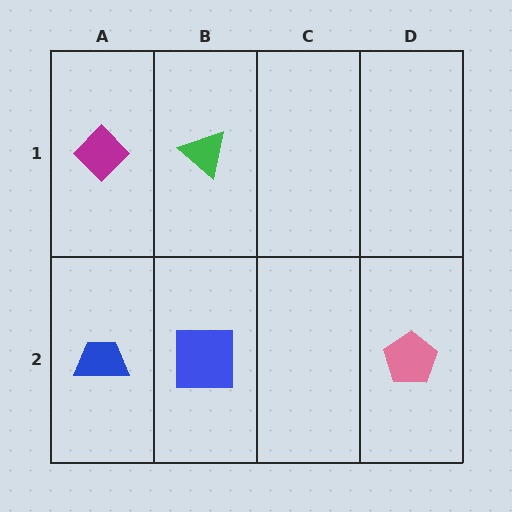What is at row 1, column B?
A green triangle.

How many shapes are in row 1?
2 shapes.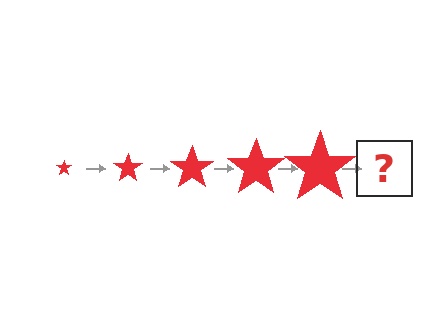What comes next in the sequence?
The next element should be a red star, larger than the previous one.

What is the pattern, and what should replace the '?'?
The pattern is that the star gets progressively larger each step. The '?' should be a red star, larger than the previous one.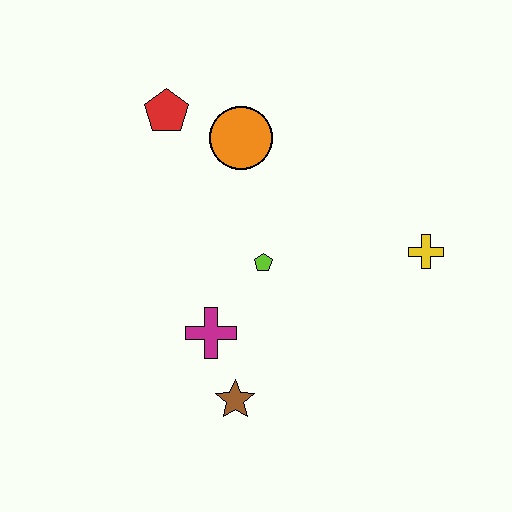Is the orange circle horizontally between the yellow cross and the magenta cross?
Yes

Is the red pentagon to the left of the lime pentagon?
Yes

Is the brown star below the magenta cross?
Yes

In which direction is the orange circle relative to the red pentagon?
The orange circle is to the right of the red pentagon.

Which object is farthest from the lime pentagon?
The red pentagon is farthest from the lime pentagon.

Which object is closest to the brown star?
The magenta cross is closest to the brown star.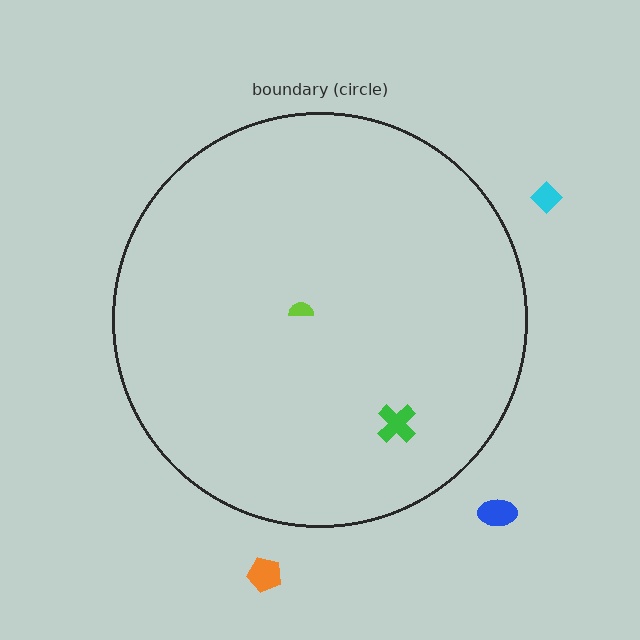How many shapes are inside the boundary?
2 inside, 3 outside.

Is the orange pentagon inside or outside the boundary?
Outside.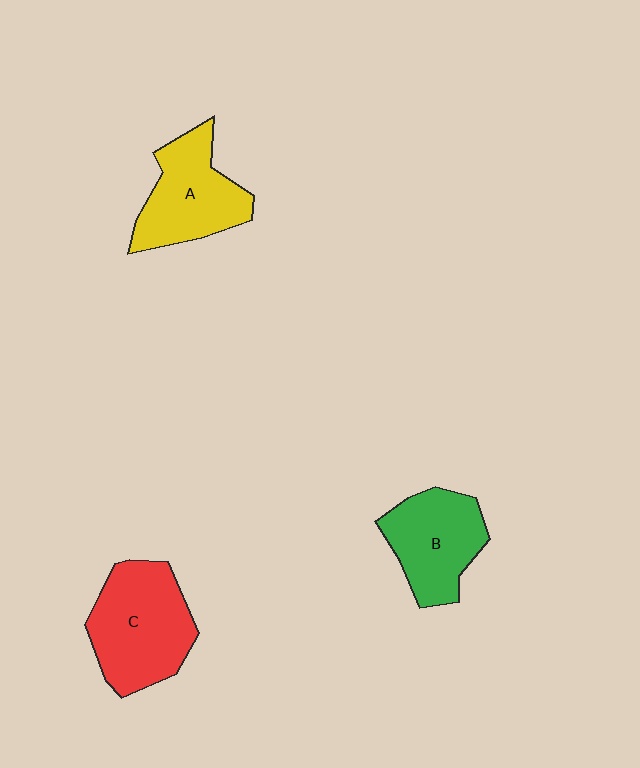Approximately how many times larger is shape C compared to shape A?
Approximately 1.2 times.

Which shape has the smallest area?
Shape B (green).